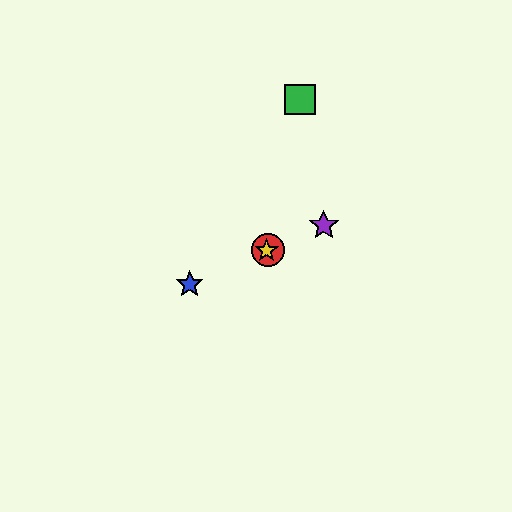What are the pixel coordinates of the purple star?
The purple star is at (324, 225).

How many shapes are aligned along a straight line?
4 shapes (the red circle, the blue star, the yellow star, the purple star) are aligned along a straight line.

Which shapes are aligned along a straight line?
The red circle, the blue star, the yellow star, the purple star are aligned along a straight line.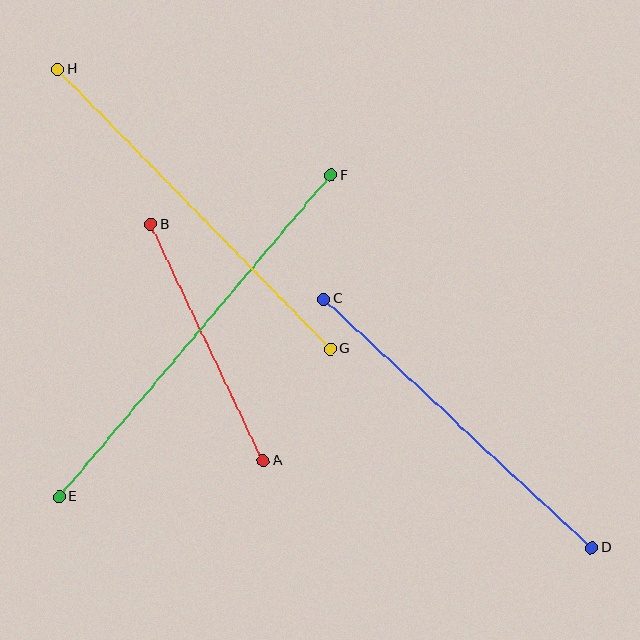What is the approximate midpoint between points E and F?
The midpoint is at approximately (195, 336) pixels.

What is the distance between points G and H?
The distance is approximately 390 pixels.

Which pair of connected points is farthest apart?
Points E and F are farthest apart.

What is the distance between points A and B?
The distance is approximately 262 pixels.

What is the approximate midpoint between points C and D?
The midpoint is at approximately (458, 424) pixels.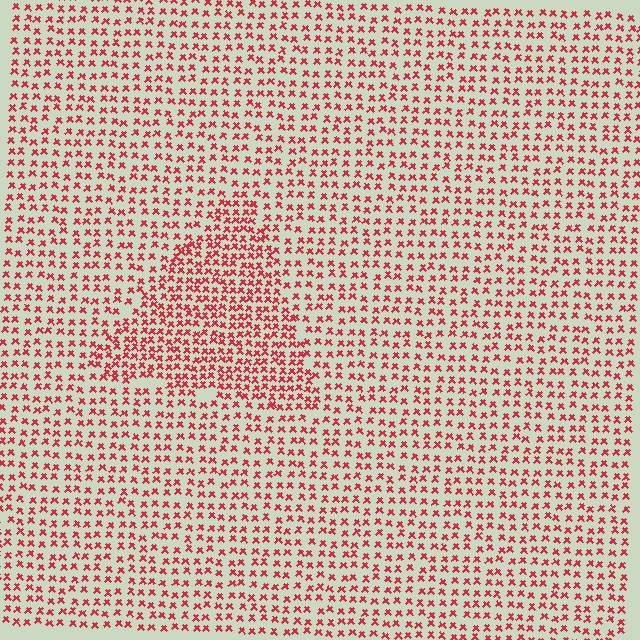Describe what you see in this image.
The image contains small red elements arranged at two different densities. A triangle-shaped region is visible where the elements are more densely packed than the surrounding area.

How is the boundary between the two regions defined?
The boundary is defined by a change in element density (approximately 1.6x ratio). All elements are the same color, size, and shape.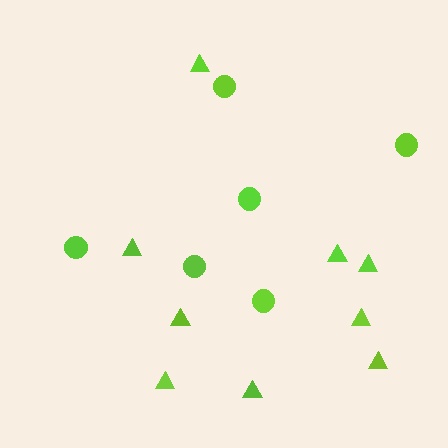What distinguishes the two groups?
There are 2 groups: one group of triangles (9) and one group of circles (6).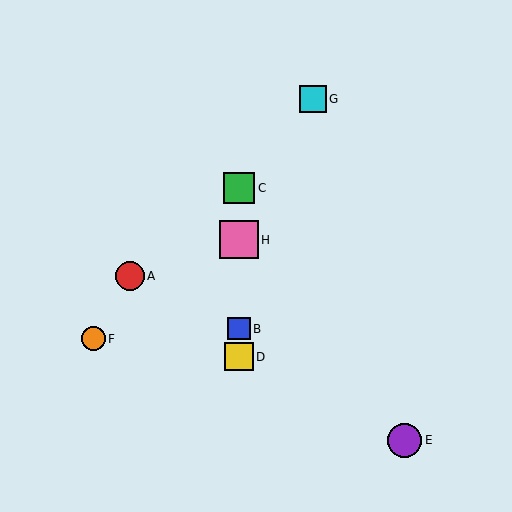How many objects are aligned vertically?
4 objects (B, C, D, H) are aligned vertically.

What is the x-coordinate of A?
Object A is at x≈130.